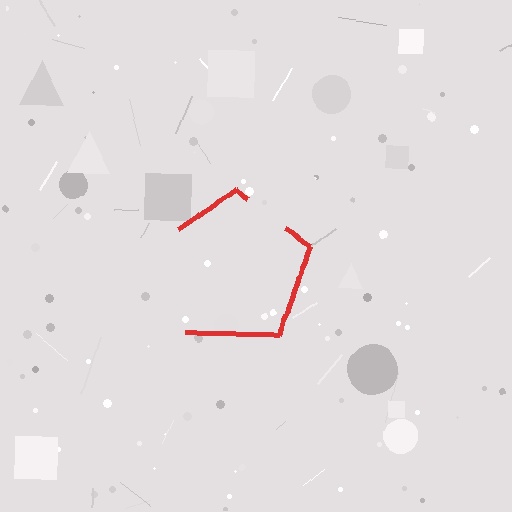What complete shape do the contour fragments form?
The contour fragments form a pentagon.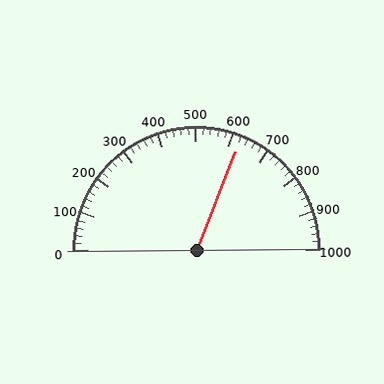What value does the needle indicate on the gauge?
The needle indicates approximately 620.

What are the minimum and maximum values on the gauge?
The gauge ranges from 0 to 1000.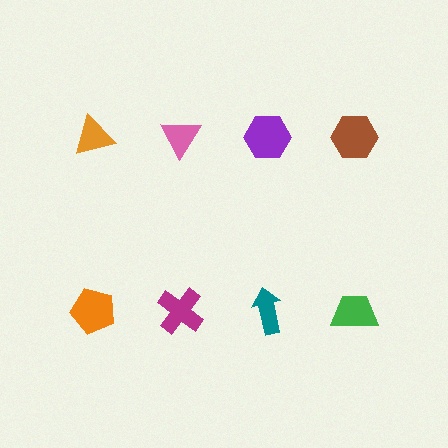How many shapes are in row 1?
4 shapes.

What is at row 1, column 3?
A purple hexagon.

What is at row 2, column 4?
A green trapezoid.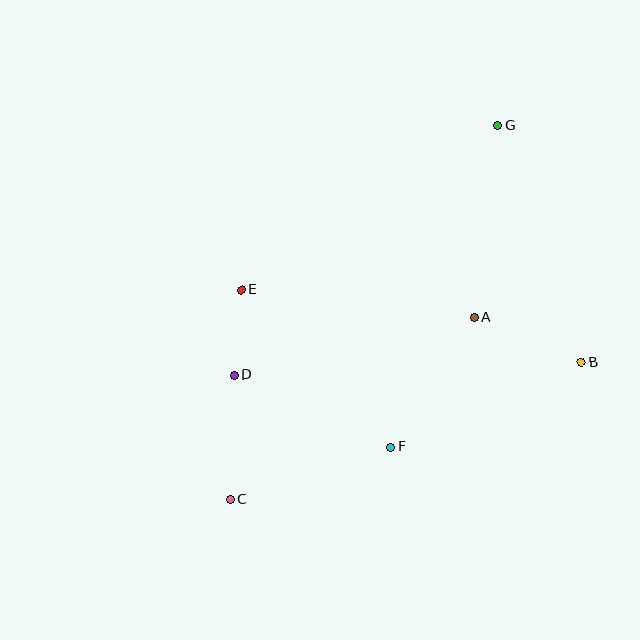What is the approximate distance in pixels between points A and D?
The distance between A and D is approximately 247 pixels.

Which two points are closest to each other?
Points D and E are closest to each other.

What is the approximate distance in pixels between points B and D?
The distance between B and D is approximately 348 pixels.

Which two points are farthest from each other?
Points C and G are farthest from each other.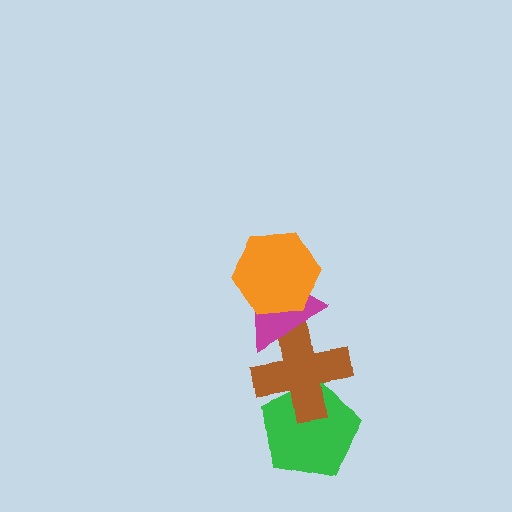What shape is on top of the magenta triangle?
The orange hexagon is on top of the magenta triangle.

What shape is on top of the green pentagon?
The brown cross is on top of the green pentagon.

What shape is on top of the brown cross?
The magenta triangle is on top of the brown cross.